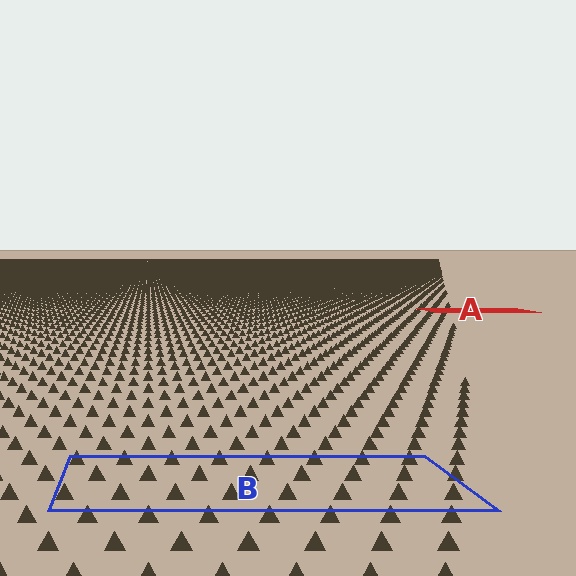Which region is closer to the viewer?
Region B is closer. The texture elements there are larger and more spread out.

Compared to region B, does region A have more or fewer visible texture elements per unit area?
Region A has more texture elements per unit area — they are packed more densely because it is farther away.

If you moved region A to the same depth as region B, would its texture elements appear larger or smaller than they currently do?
They would appear larger. At a closer depth, the same texture elements are projected at a bigger on-screen size.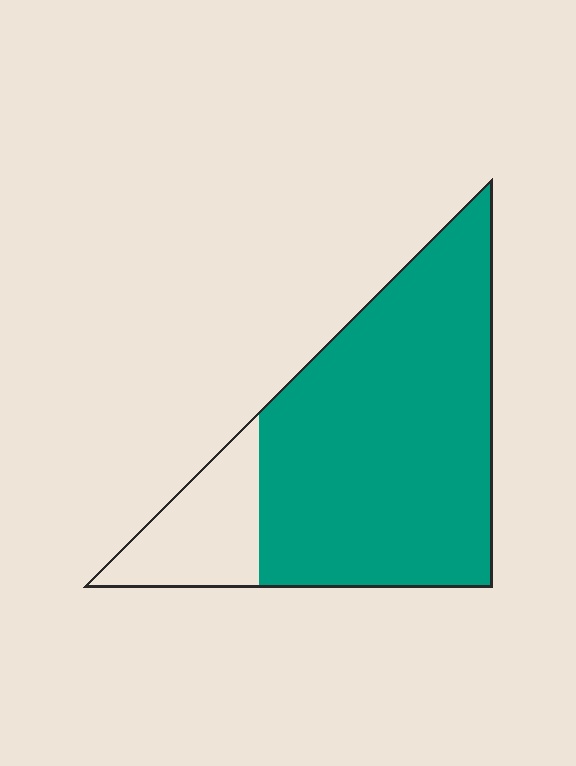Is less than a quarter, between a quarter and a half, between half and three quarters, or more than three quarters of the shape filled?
More than three quarters.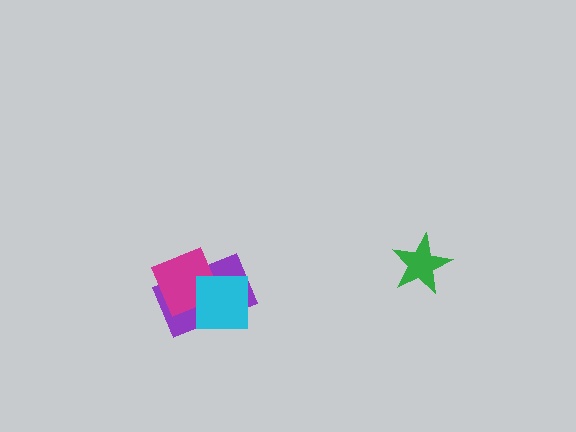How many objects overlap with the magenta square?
2 objects overlap with the magenta square.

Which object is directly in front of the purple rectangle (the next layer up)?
The magenta square is directly in front of the purple rectangle.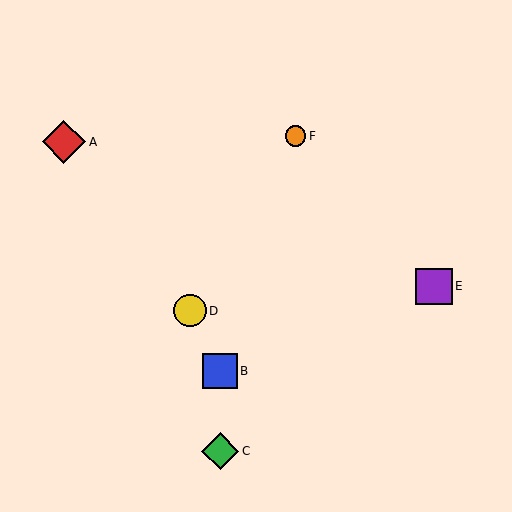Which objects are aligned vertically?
Objects B, C are aligned vertically.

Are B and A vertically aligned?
No, B is at x≈220 and A is at x≈64.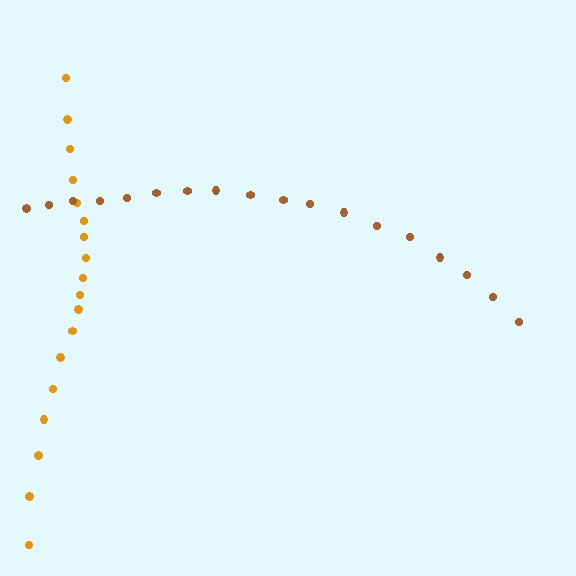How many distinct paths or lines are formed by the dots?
There are 2 distinct paths.